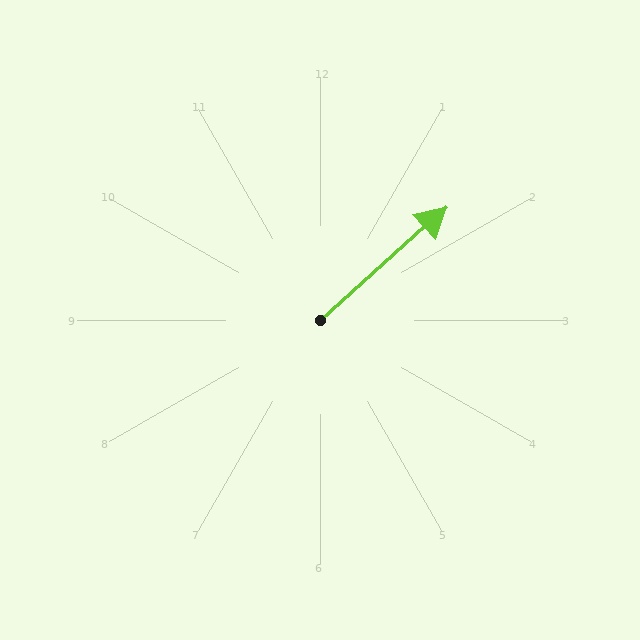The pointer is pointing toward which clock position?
Roughly 2 o'clock.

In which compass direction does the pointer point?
Northeast.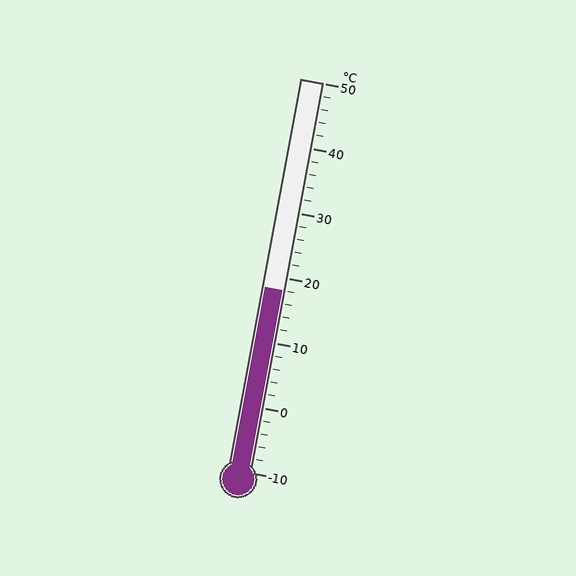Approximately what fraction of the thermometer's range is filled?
The thermometer is filled to approximately 45% of its range.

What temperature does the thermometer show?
The thermometer shows approximately 18°C.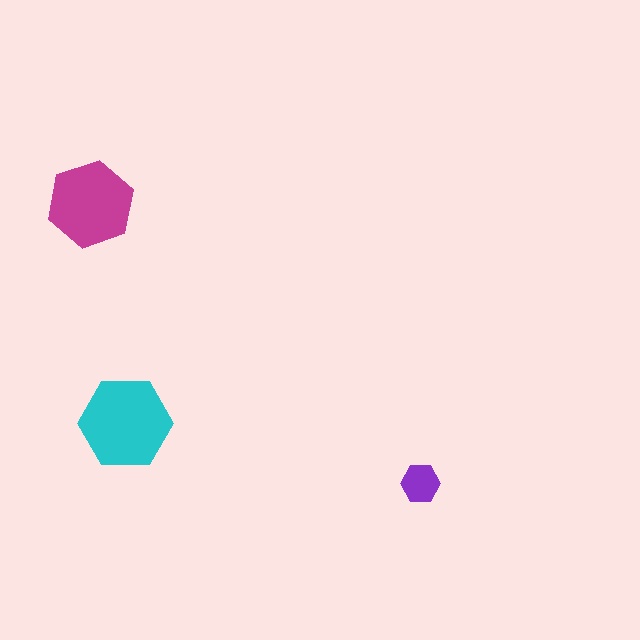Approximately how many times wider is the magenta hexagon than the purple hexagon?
About 2 times wider.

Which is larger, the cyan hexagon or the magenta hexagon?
The cyan one.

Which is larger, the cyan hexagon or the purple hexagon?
The cyan one.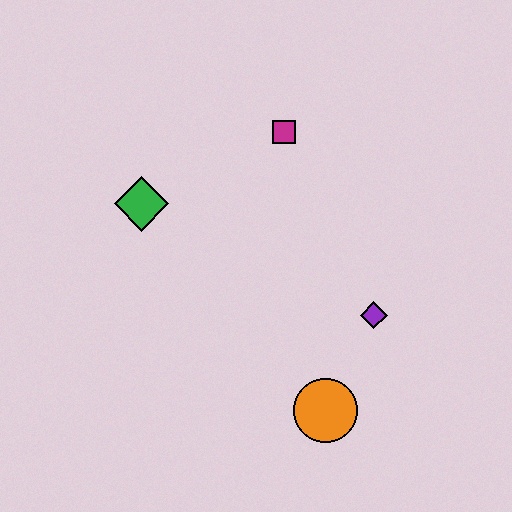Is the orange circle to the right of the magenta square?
Yes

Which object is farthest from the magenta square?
The orange circle is farthest from the magenta square.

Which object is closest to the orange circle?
The purple diamond is closest to the orange circle.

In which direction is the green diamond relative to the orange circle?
The green diamond is above the orange circle.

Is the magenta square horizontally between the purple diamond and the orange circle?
No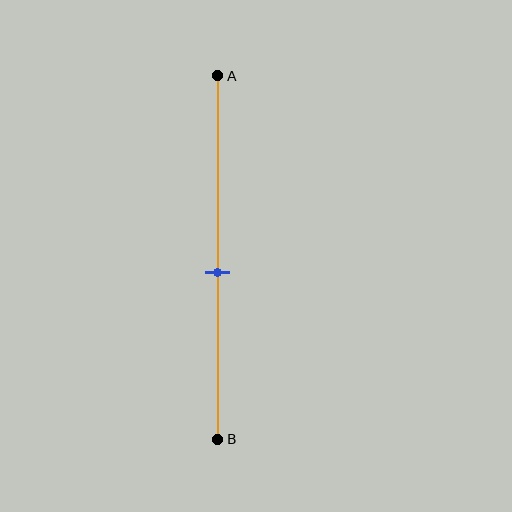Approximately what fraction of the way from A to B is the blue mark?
The blue mark is approximately 55% of the way from A to B.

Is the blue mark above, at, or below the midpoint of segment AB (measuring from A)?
The blue mark is below the midpoint of segment AB.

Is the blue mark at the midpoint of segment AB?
No, the mark is at about 55% from A, not at the 50% midpoint.